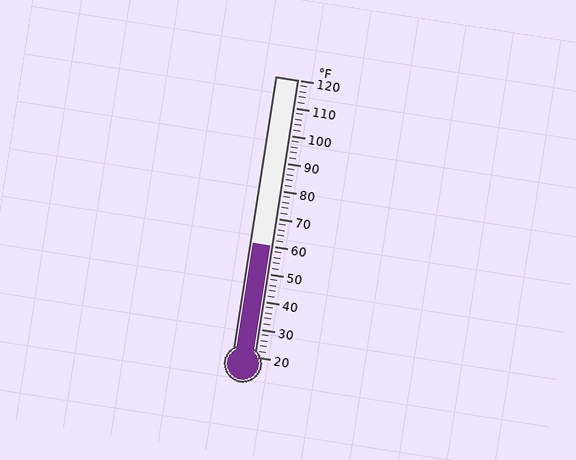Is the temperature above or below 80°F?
The temperature is below 80°F.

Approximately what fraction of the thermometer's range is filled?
The thermometer is filled to approximately 40% of its range.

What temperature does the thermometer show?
The thermometer shows approximately 60°F.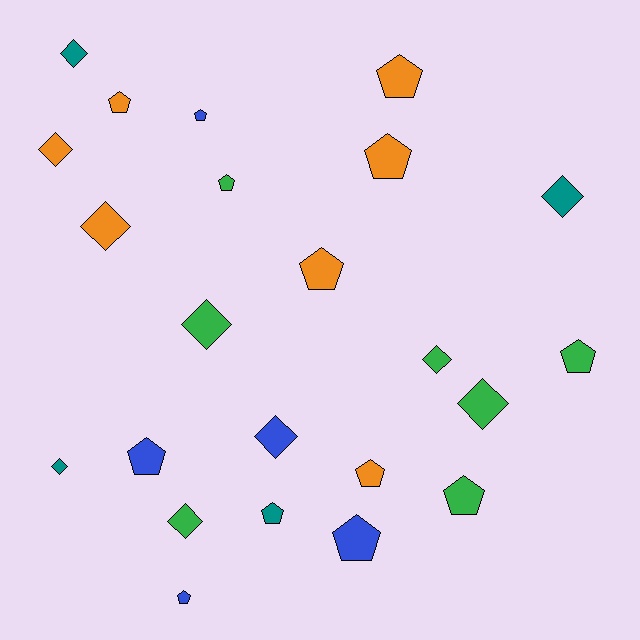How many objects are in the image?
There are 23 objects.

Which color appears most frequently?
Green, with 7 objects.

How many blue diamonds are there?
There is 1 blue diamond.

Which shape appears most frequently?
Pentagon, with 13 objects.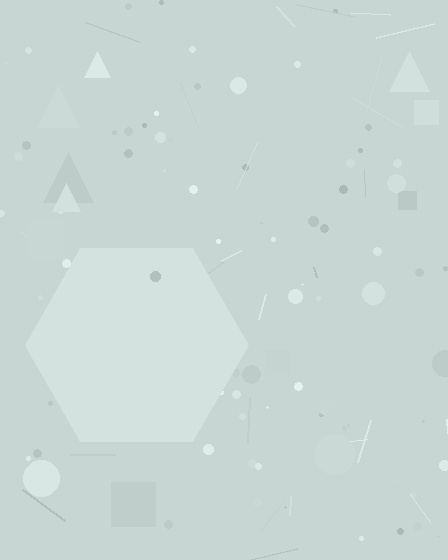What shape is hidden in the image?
A hexagon is hidden in the image.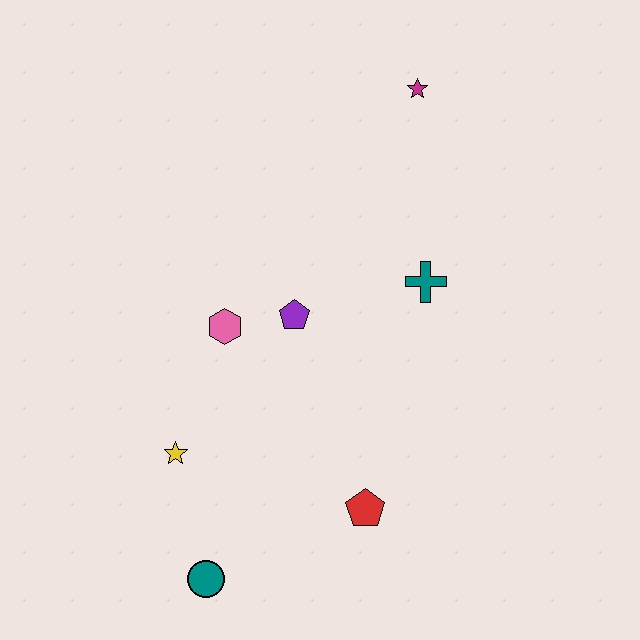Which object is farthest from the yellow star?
The magenta star is farthest from the yellow star.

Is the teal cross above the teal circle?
Yes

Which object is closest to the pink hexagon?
The purple pentagon is closest to the pink hexagon.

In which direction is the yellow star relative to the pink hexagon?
The yellow star is below the pink hexagon.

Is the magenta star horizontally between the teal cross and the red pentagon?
Yes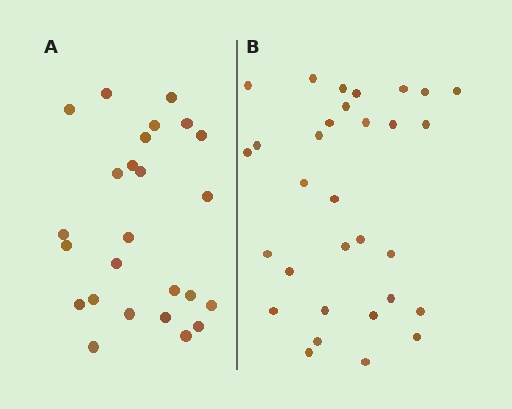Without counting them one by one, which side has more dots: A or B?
Region B (the right region) has more dots.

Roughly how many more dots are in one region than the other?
Region B has about 6 more dots than region A.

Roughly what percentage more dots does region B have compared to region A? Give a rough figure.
About 25% more.